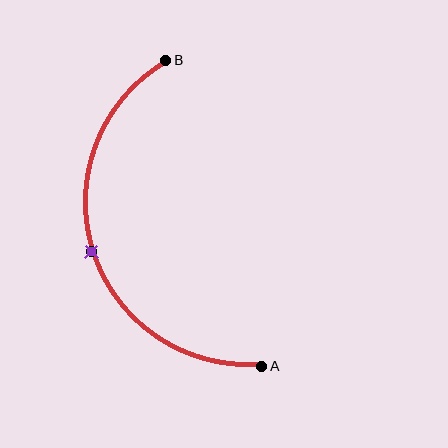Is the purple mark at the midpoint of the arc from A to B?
Yes. The purple mark lies on the arc at equal arc-length from both A and B — it is the arc midpoint.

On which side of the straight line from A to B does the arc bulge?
The arc bulges to the left of the straight line connecting A and B.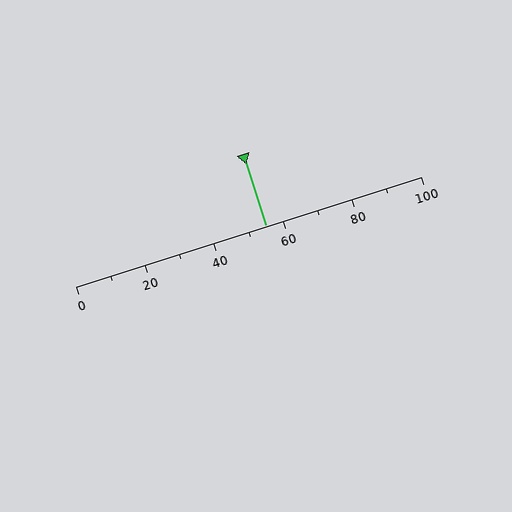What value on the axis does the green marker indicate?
The marker indicates approximately 55.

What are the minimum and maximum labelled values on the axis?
The axis runs from 0 to 100.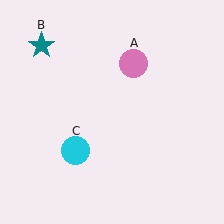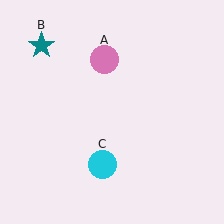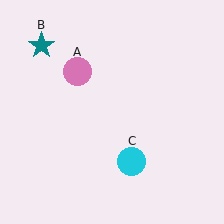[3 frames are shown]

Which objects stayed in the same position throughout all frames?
Teal star (object B) remained stationary.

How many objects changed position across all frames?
2 objects changed position: pink circle (object A), cyan circle (object C).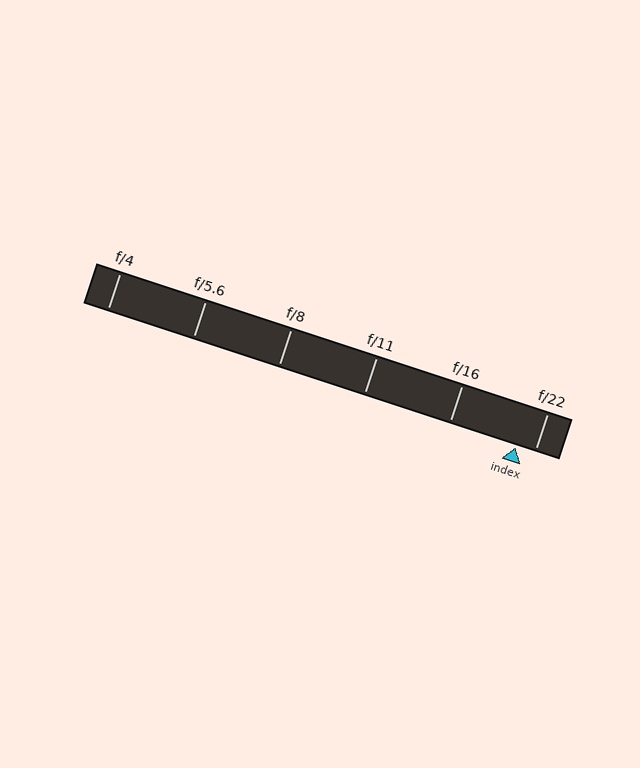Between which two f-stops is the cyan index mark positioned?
The index mark is between f/16 and f/22.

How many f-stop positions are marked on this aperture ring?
There are 6 f-stop positions marked.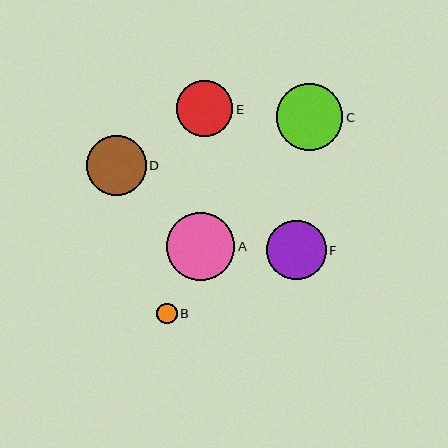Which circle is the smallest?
Circle B is the smallest with a size of approximately 20 pixels.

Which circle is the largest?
Circle A is the largest with a size of approximately 68 pixels.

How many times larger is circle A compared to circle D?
Circle A is approximately 1.1 times the size of circle D.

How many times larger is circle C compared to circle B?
Circle C is approximately 3.3 times the size of circle B.